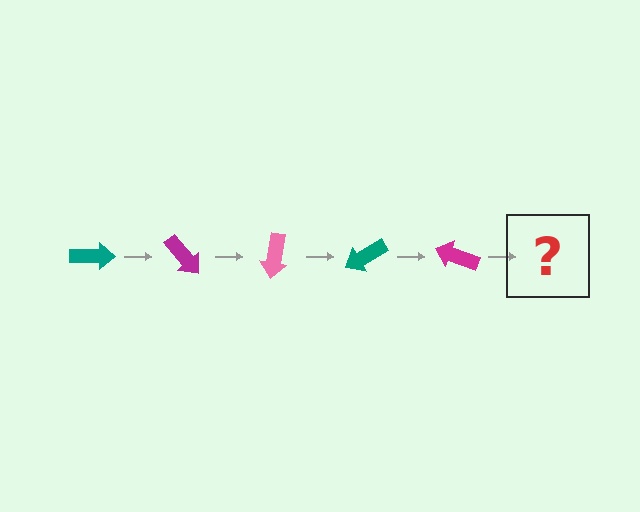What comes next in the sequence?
The next element should be a pink arrow, rotated 250 degrees from the start.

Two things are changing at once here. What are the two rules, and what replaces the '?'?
The two rules are that it rotates 50 degrees each step and the color cycles through teal, magenta, and pink. The '?' should be a pink arrow, rotated 250 degrees from the start.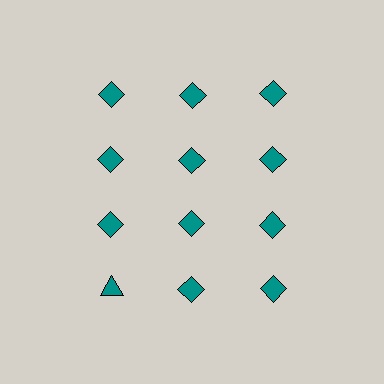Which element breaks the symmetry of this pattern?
The teal triangle in the fourth row, leftmost column breaks the symmetry. All other shapes are teal diamonds.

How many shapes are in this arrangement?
There are 12 shapes arranged in a grid pattern.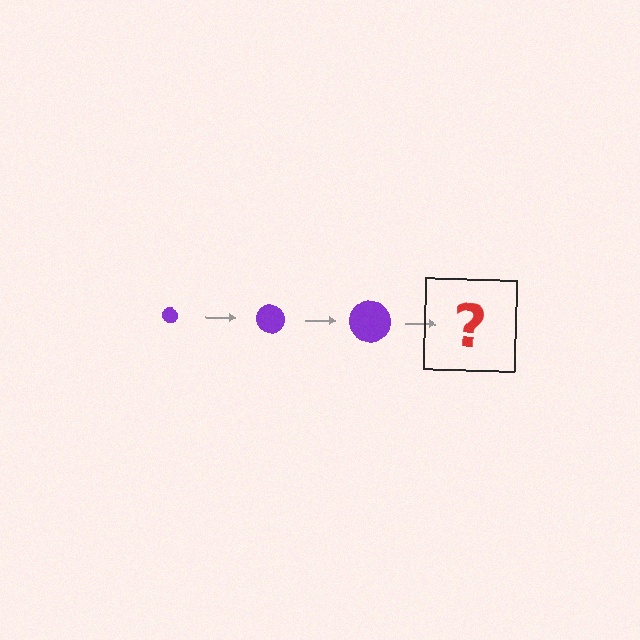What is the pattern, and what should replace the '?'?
The pattern is that the circle gets progressively larger each step. The '?' should be a purple circle, larger than the previous one.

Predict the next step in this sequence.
The next step is a purple circle, larger than the previous one.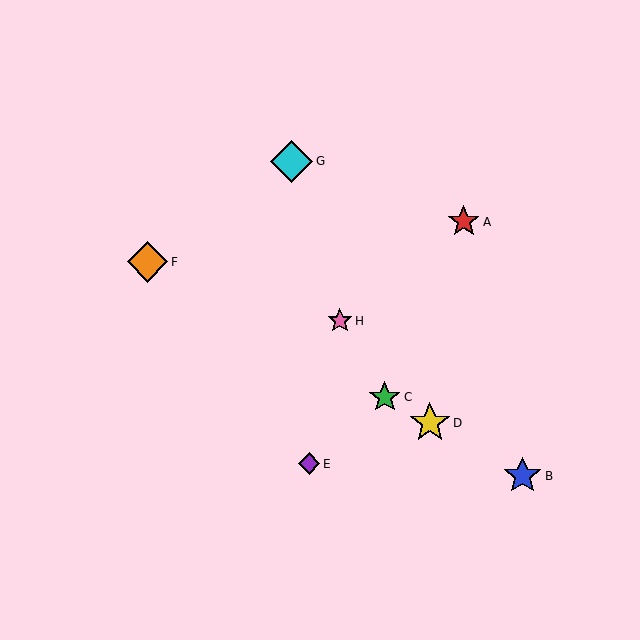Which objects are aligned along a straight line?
Objects B, C, D, F are aligned along a straight line.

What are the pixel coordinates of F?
Object F is at (148, 262).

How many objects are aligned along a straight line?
4 objects (B, C, D, F) are aligned along a straight line.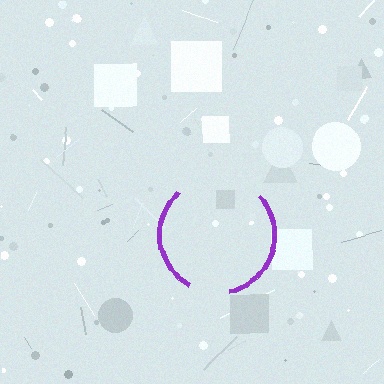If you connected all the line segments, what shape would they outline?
They would outline a circle.